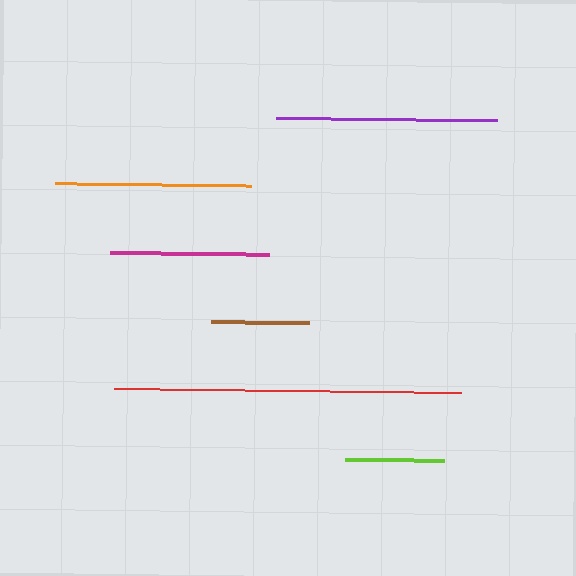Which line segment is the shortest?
The brown line is the shortest at approximately 98 pixels.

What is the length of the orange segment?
The orange segment is approximately 196 pixels long.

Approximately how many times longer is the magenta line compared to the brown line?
The magenta line is approximately 1.6 times the length of the brown line.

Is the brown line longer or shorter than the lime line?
The lime line is longer than the brown line.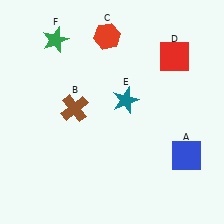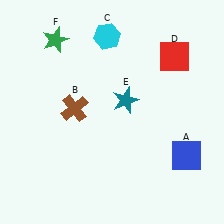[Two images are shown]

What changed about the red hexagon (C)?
In Image 1, C is red. In Image 2, it changed to cyan.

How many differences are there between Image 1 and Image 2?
There is 1 difference between the two images.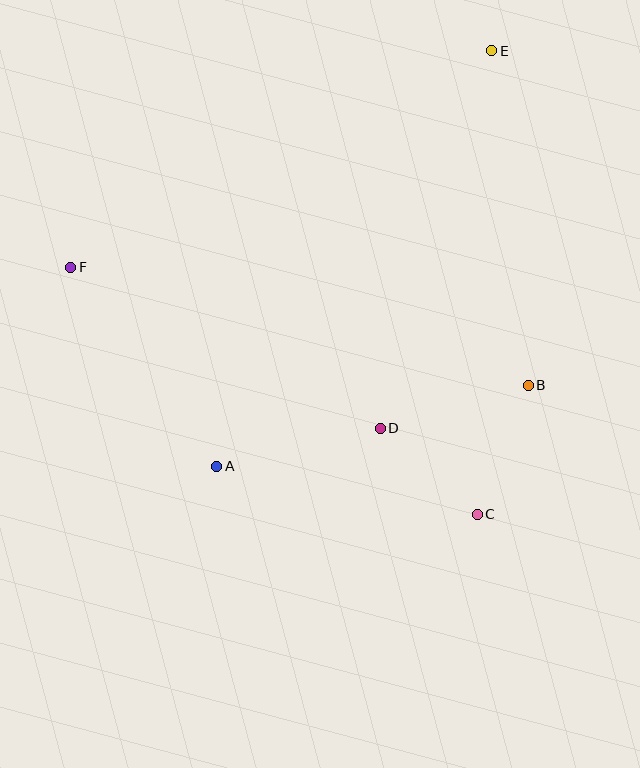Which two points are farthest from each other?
Points A and E are farthest from each other.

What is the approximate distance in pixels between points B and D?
The distance between B and D is approximately 154 pixels.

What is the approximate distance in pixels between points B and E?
The distance between B and E is approximately 336 pixels.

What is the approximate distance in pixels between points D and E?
The distance between D and E is approximately 393 pixels.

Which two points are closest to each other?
Points C and D are closest to each other.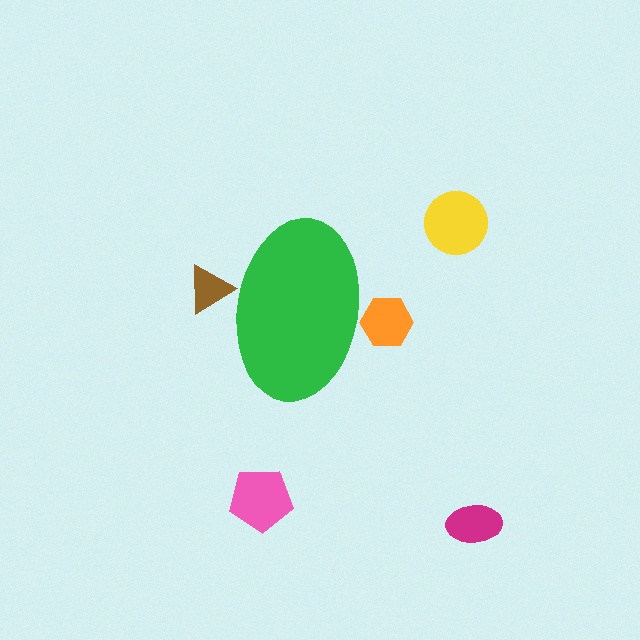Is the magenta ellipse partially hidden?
No, the magenta ellipse is fully visible.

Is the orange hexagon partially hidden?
Yes, the orange hexagon is partially hidden behind the green ellipse.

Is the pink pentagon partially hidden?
No, the pink pentagon is fully visible.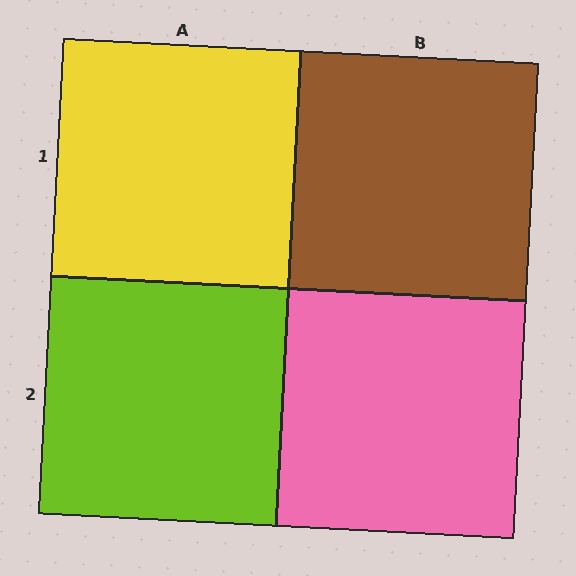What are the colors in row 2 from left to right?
Lime, pink.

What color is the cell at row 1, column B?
Brown.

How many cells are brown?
1 cell is brown.